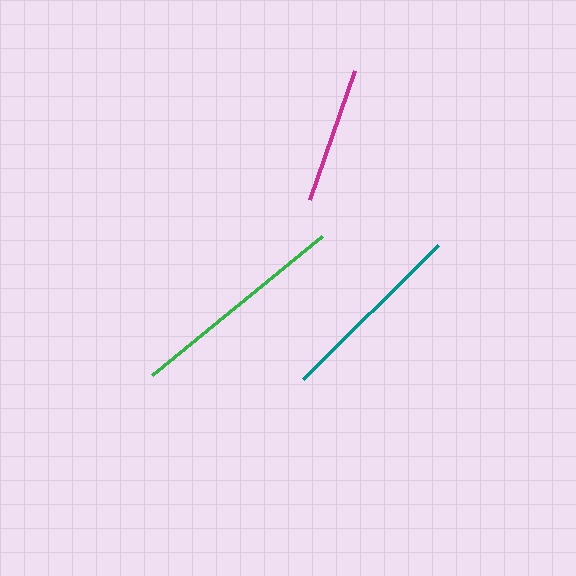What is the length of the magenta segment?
The magenta segment is approximately 137 pixels long.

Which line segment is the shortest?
The magenta line is the shortest at approximately 137 pixels.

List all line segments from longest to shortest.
From longest to shortest: green, teal, magenta.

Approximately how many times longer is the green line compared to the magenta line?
The green line is approximately 1.6 times the length of the magenta line.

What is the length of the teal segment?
The teal segment is approximately 190 pixels long.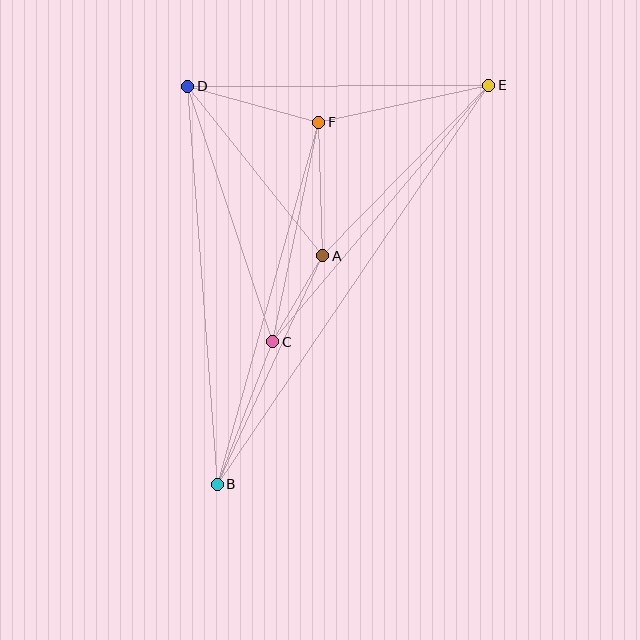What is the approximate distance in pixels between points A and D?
The distance between A and D is approximately 217 pixels.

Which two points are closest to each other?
Points A and C are closest to each other.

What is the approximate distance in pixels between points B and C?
The distance between B and C is approximately 153 pixels.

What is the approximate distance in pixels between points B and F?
The distance between B and F is approximately 376 pixels.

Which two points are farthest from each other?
Points B and E are farthest from each other.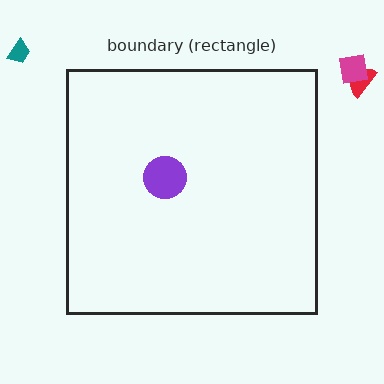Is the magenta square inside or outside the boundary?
Outside.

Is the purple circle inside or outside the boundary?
Inside.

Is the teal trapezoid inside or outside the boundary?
Outside.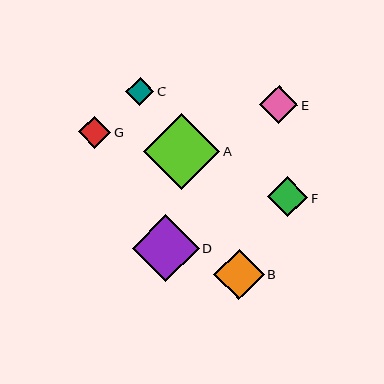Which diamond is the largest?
Diamond A is the largest with a size of approximately 77 pixels.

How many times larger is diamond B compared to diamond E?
Diamond B is approximately 1.3 times the size of diamond E.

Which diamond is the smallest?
Diamond C is the smallest with a size of approximately 29 pixels.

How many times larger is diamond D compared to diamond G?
Diamond D is approximately 2.1 times the size of diamond G.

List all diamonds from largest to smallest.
From largest to smallest: A, D, B, F, E, G, C.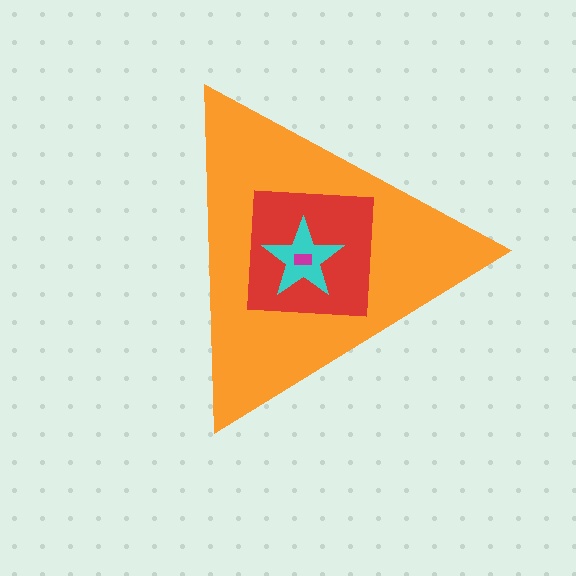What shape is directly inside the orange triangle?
The red square.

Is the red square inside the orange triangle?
Yes.